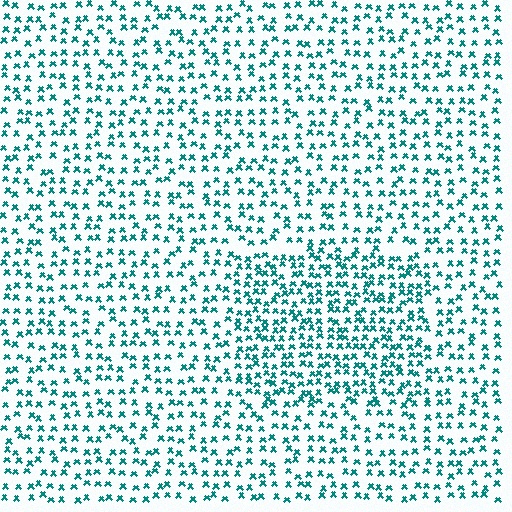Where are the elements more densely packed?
The elements are more densely packed inside the rectangle boundary.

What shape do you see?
I see a rectangle.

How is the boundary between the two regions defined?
The boundary is defined by a change in element density (approximately 1.7x ratio). All elements are the same color, size, and shape.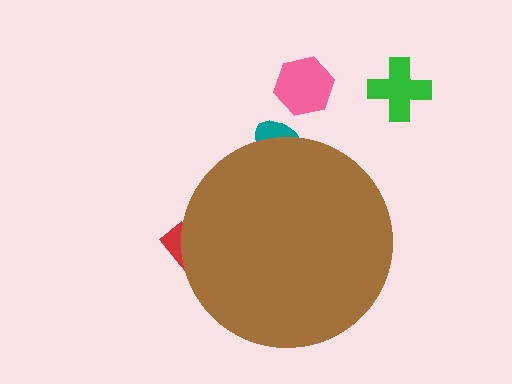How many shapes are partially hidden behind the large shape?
2 shapes are partially hidden.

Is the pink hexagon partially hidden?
No, the pink hexagon is fully visible.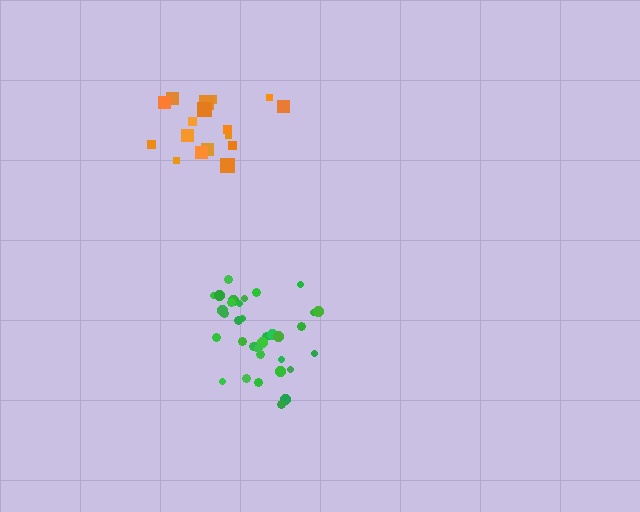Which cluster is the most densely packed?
Orange.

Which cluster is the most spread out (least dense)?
Green.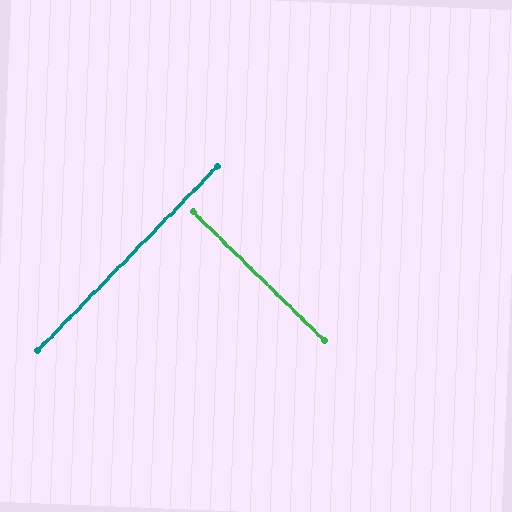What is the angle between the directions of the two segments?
Approximately 90 degrees.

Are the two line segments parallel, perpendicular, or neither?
Perpendicular — they meet at approximately 90°.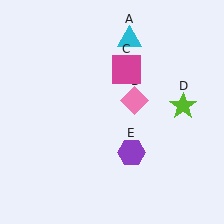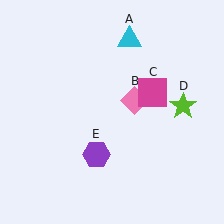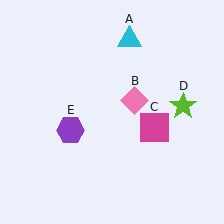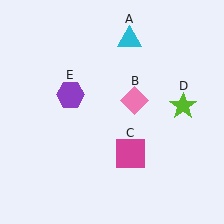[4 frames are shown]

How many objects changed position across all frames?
2 objects changed position: magenta square (object C), purple hexagon (object E).